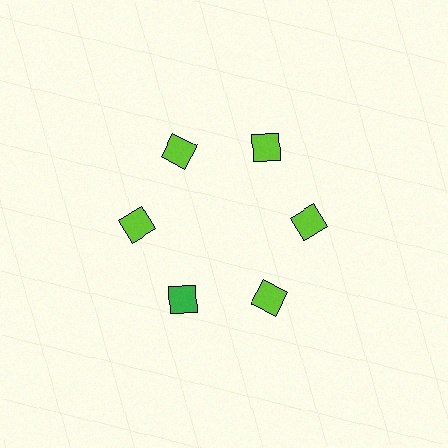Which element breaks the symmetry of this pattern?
The green square at roughly the 7 o'clock position breaks the symmetry. All other shapes are lime squares.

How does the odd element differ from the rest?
It has a different color: green instead of lime.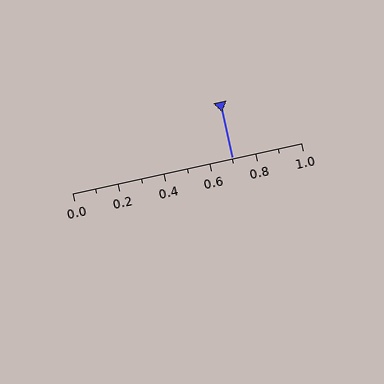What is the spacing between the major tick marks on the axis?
The major ticks are spaced 0.2 apart.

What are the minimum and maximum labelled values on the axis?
The axis runs from 0.0 to 1.0.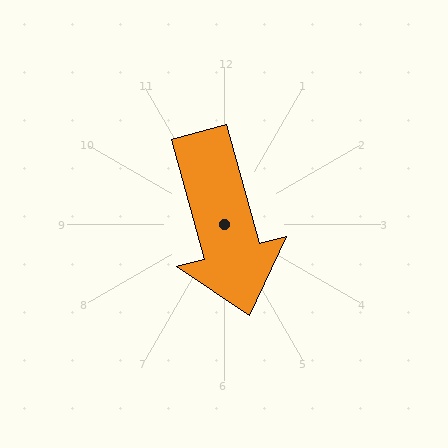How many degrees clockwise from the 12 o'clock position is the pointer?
Approximately 164 degrees.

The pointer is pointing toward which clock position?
Roughly 5 o'clock.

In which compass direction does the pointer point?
South.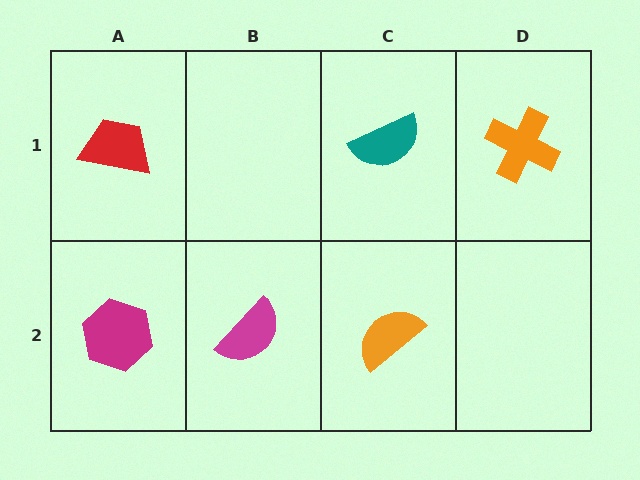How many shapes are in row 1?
3 shapes.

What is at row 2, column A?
A magenta hexagon.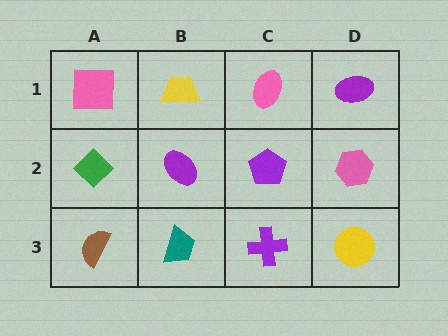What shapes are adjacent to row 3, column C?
A purple pentagon (row 2, column C), a teal trapezoid (row 3, column B), a yellow circle (row 3, column D).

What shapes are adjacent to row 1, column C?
A purple pentagon (row 2, column C), a yellow trapezoid (row 1, column B), a purple ellipse (row 1, column D).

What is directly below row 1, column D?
A pink hexagon.